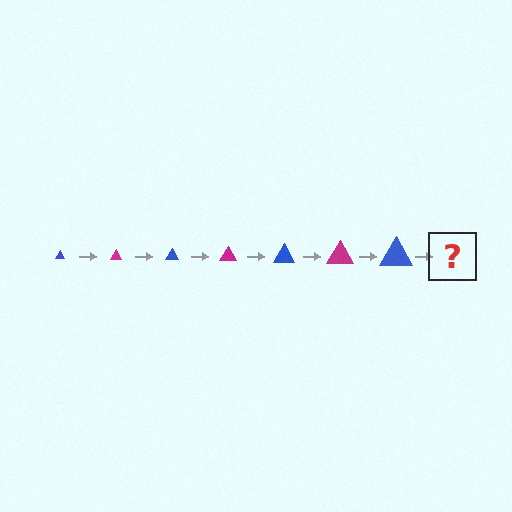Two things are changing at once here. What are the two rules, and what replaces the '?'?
The two rules are that the triangle grows larger each step and the color cycles through blue and magenta. The '?' should be a magenta triangle, larger than the previous one.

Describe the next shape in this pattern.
It should be a magenta triangle, larger than the previous one.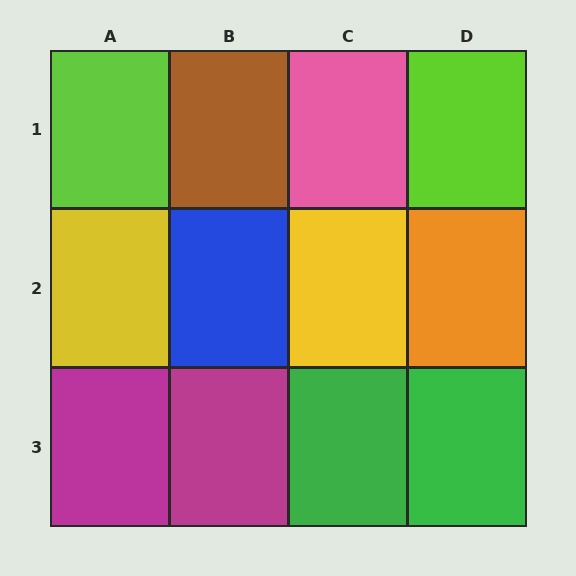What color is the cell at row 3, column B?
Magenta.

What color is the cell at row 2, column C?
Yellow.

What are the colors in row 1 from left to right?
Lime, brown, pink, lime.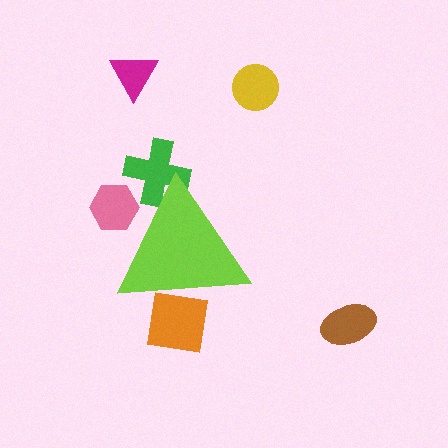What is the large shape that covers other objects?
A lime triangle.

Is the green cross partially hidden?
Yes, the green cross is partially hidden behind the lime triangle.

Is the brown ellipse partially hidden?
No, the brown ellipse is fully visible.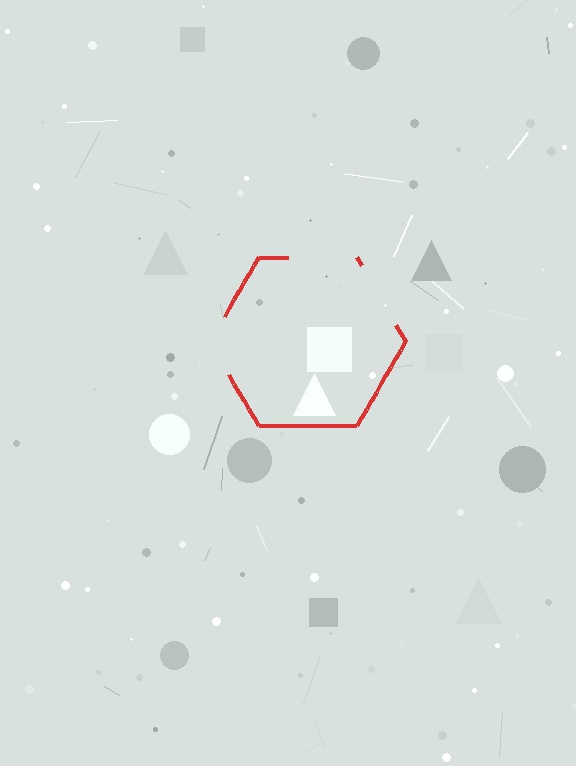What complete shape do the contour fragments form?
The contour fragments form a hexagon.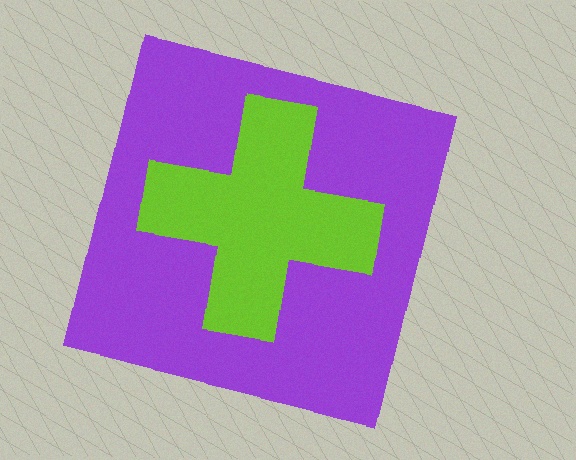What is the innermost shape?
The lime cross.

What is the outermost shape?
The purple square.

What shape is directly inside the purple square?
The lime cross.